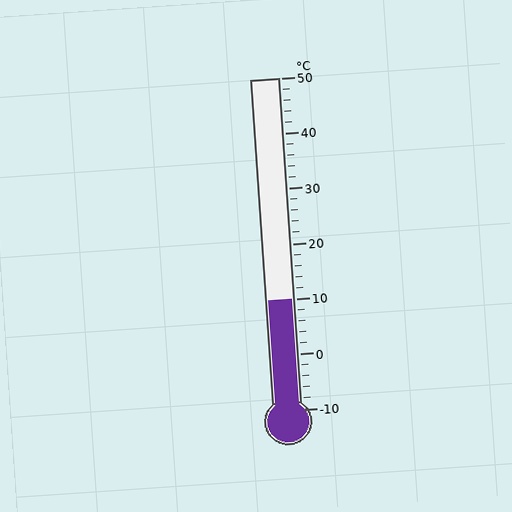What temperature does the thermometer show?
The thermometer shows approximately 10°C.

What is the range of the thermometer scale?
The thermometer scale ranges from -10°C to 50°C.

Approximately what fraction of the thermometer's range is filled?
The thermometer is filled to approximately 35% of its range.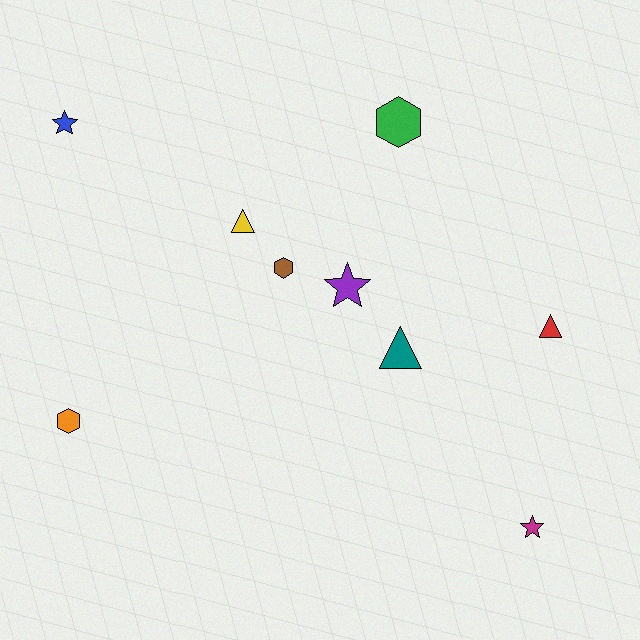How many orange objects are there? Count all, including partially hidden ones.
There is 1 orange object.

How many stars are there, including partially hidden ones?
There are 3 stars.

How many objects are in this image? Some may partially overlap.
There are 9 objects.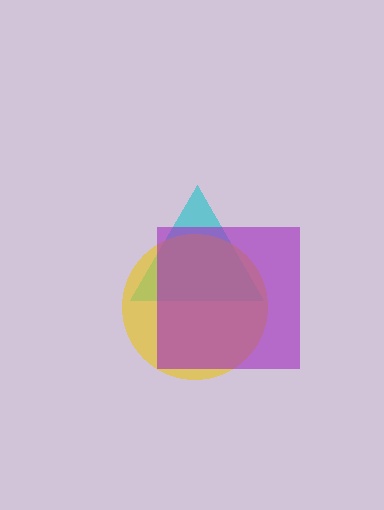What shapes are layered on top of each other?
The layered shapes are: a cyan triangle, a yellow circle, a purple square.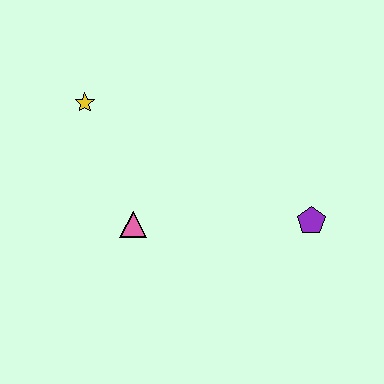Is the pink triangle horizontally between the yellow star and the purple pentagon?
Yes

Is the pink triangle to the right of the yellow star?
Yes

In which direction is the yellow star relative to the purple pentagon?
The yellow star is to the left of the purple pentagon.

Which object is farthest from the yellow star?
The purple pentagon is farthest from the yellow star.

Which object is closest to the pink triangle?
The yellow star is closest to the pink triangle.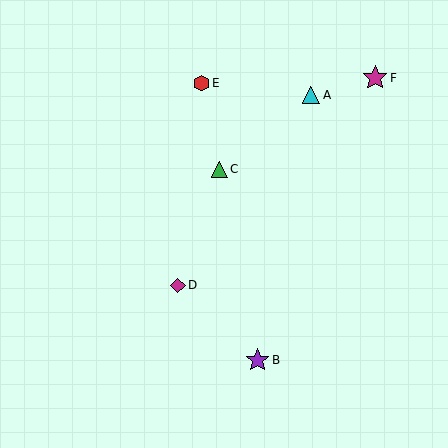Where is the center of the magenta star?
The center of the magenta star is at (375, 78).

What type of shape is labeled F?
Shape F is a magenta star.